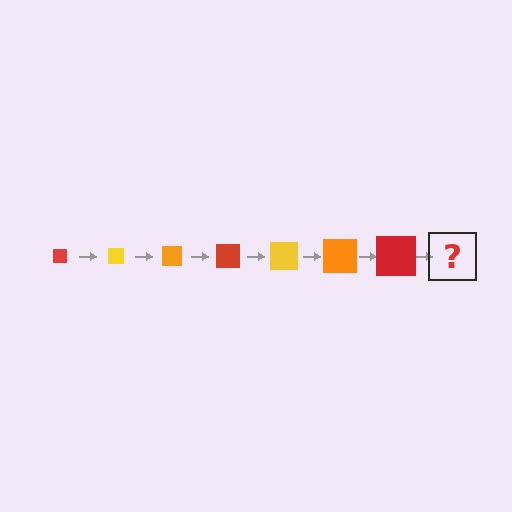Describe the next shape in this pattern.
It should be a yellow square, larger than the previous one.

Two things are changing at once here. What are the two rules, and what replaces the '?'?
The two rules are that the square grows larger each step and the color cycles through red, yellow, and orange. The '?' should be a yellow square, larger than the previous one.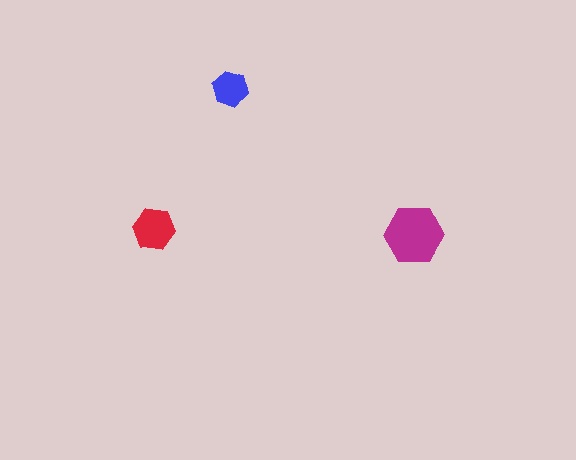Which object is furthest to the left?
The red hexagon is leftmost.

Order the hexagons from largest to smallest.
the magenta one, the red one, the blue one.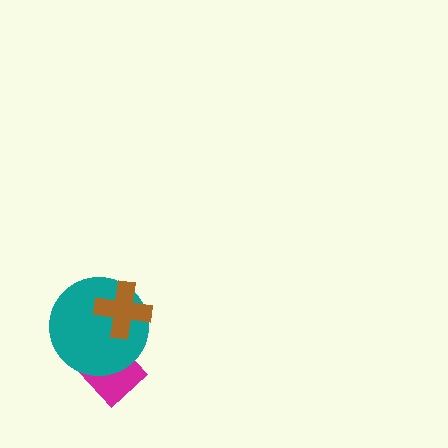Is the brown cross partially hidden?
No, no other shape covers it.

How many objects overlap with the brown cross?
1 object overlaps with the brown cross.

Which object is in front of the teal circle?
The brown cross is in front of the teal circle.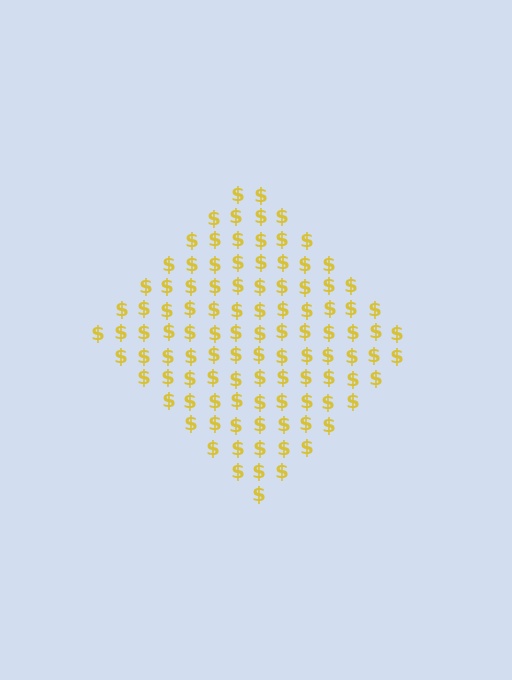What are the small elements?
The small elements are dollar signs.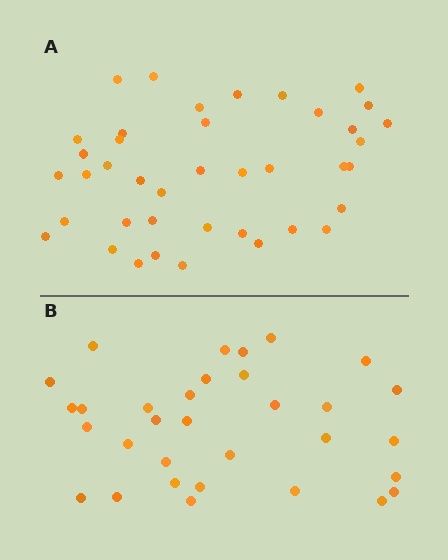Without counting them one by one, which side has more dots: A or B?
Region A (the top region) has more dots.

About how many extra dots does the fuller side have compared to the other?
Region A has roughly 8 or so more dots than region B.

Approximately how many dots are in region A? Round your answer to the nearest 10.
About 40 dots.